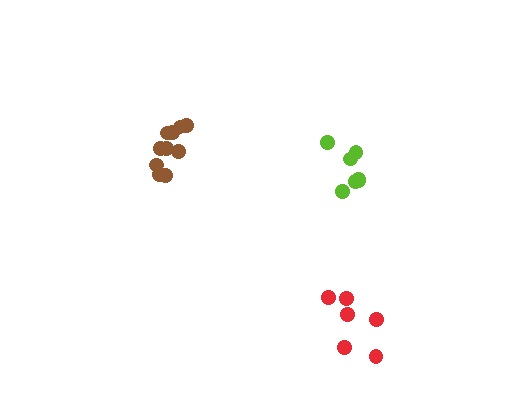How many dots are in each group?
Group 1: 7 dots, Group 2: 6 dots, Group 3: 10 dots (23 total).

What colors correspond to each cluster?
The clusters are colored: lime, red, brown.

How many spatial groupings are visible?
There are 3 spatial groupings.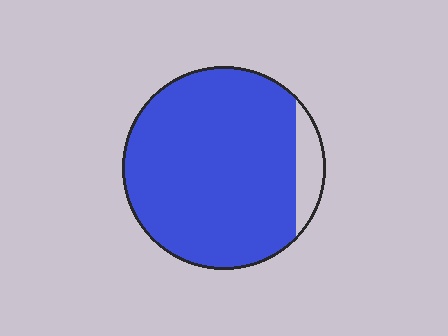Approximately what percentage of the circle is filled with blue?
Approximately 90%.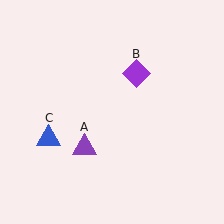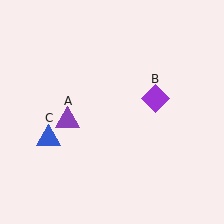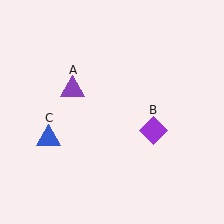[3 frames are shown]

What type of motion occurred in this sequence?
The purple triangle (object A), purple diamond (object B) rotated clockwise around the center of the scene.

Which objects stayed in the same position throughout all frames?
Blue triangle (object C) remained stationary.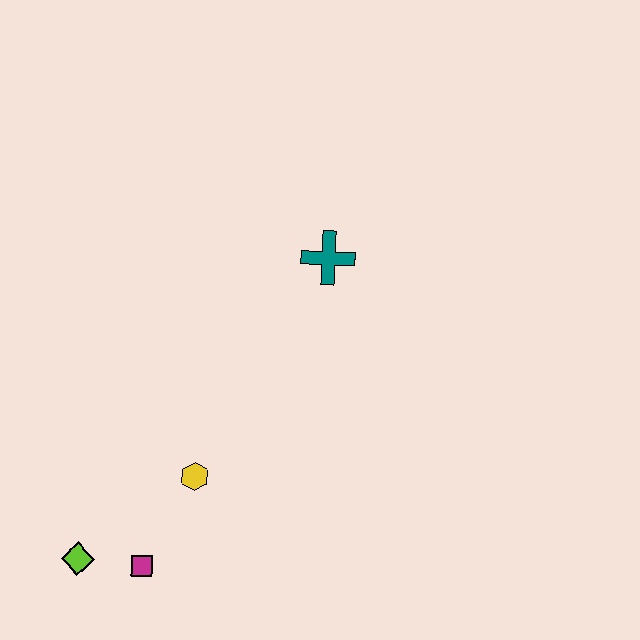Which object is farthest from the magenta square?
The teal cross is farthest from the magenta square.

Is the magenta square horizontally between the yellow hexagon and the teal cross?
No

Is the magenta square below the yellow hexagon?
Yes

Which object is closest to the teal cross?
The yellow hexagon is closest to the teal cross.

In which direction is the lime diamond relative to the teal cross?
The lime diamond is below the teal cross.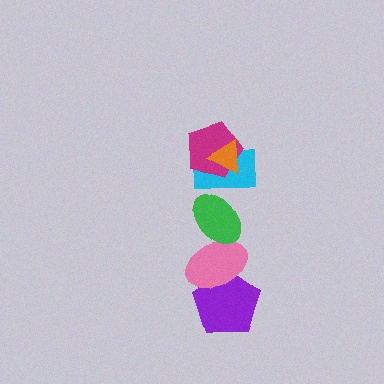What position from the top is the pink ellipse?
The pink ellipse is 5th from the top.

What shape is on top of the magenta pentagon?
The orange triangle is on top of the magenta pentagon.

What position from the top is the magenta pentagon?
The magenta pentagon is 2nd from the top.